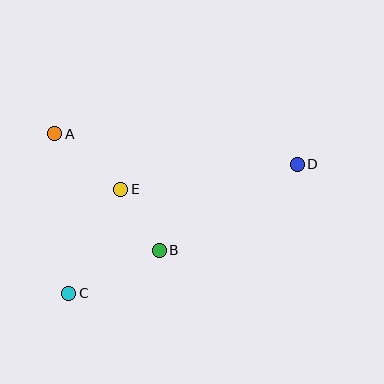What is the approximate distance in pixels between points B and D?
The distance between B and D is approximately 162 pixels.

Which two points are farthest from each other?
Points C and D are farthest from each other.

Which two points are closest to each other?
Points B and E are closest to each other.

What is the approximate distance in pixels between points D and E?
The distance between D and E is approximately 178 pixels.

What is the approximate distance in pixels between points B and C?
The distance between B and C is approximately 100 pixels.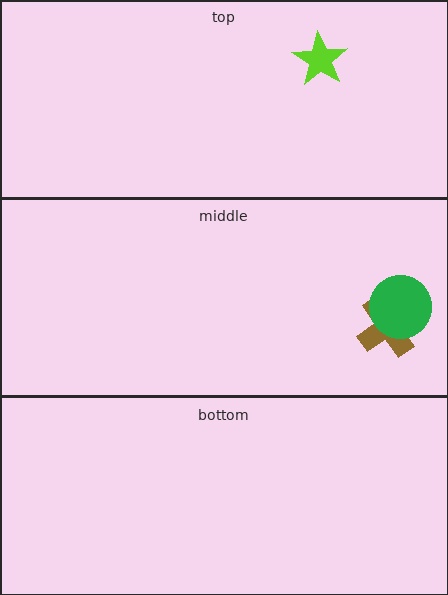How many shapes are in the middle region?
2.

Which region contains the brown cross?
The middle region.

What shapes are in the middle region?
The brown cross, the green circle.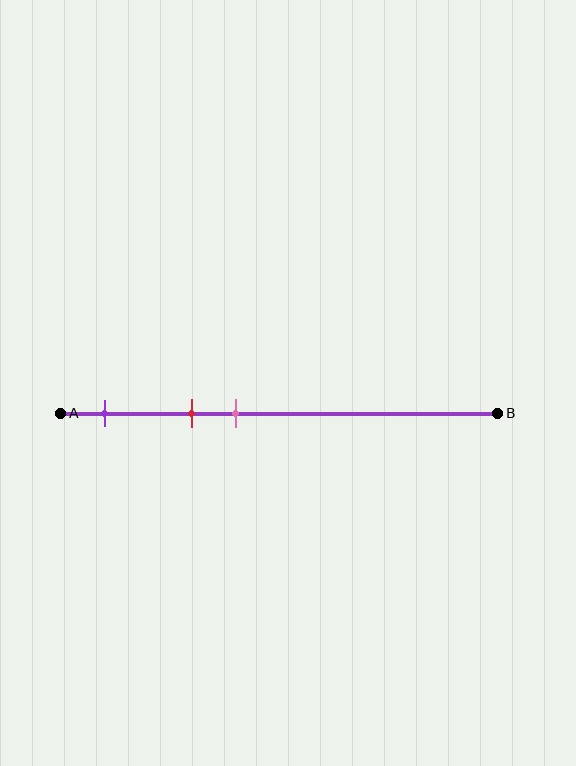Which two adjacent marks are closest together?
The red and pink marks are the closest adjacent pair.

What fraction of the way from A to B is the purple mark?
The purple mark is approximately 10% (0.1) of the way from A to B.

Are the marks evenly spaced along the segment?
Yes, the marks are approximately evenly spaced.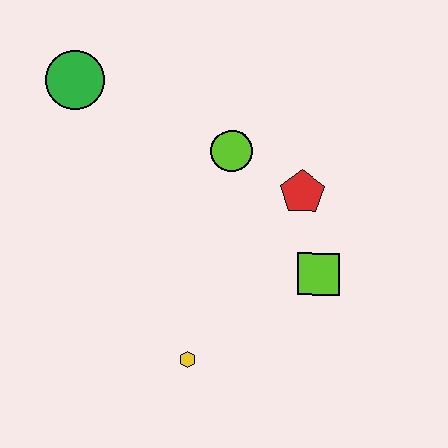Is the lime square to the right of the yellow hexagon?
Yes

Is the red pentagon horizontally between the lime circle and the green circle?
No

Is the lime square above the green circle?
No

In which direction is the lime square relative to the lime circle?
The lime square is below the lime circle.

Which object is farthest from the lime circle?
The yellow hexagon is farthest from the lime circle.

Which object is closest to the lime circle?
The red pentagon is closest to the lime circle.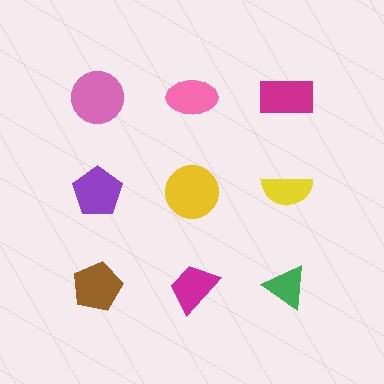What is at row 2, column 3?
A yellow semicircle.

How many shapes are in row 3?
3 shapes.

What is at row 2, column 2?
A yellow circle.